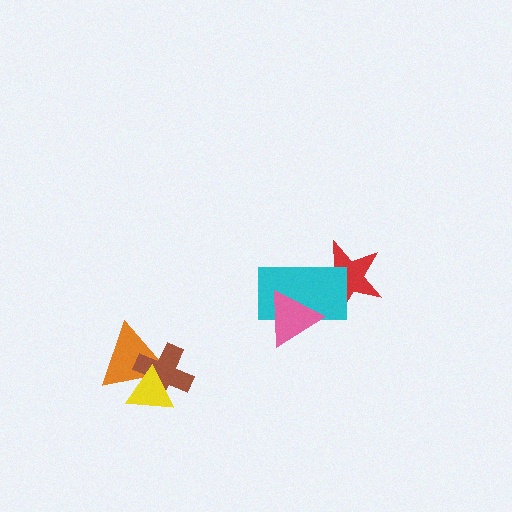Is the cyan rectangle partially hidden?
Yes, it is partially covered by another shape.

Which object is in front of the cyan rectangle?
The pink triangle is in front of the cyan rectangle.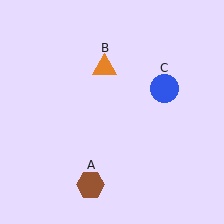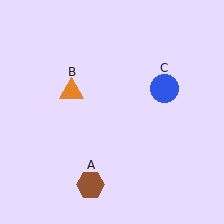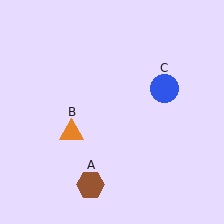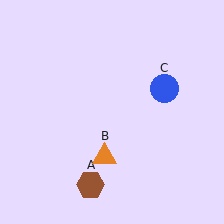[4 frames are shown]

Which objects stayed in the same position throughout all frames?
Brown hexagon (object A) and blue circle (object C) remained stationary.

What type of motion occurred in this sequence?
The orange triangle (object B) rotated counterclockwise around the center of the scene.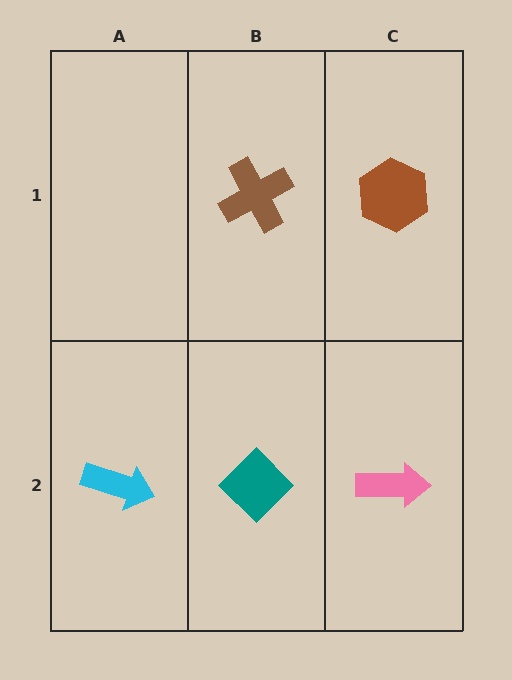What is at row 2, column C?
A pink arrow.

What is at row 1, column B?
A brown cross.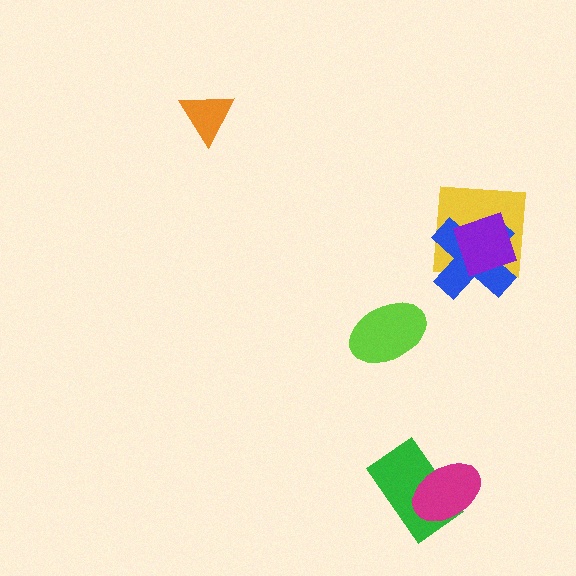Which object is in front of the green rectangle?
The magenta ellipse is in front of the green rectangle.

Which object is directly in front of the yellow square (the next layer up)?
The blue cross is directly in front of the yellow square.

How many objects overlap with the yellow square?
2 objects overlap with the yellow square.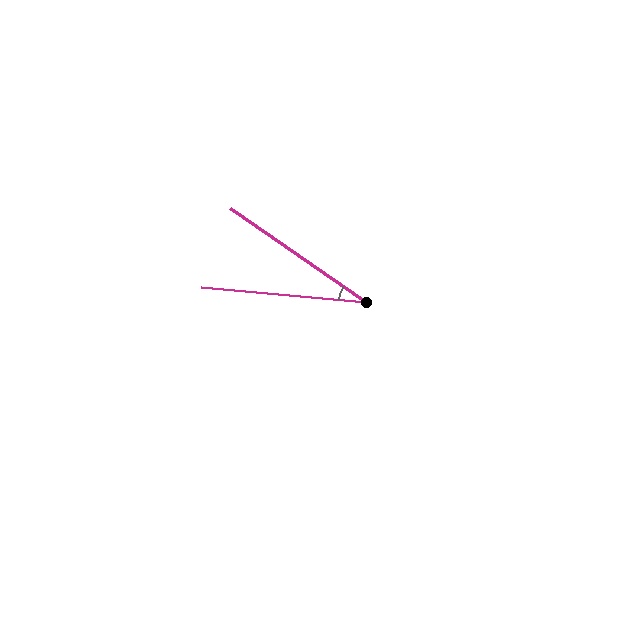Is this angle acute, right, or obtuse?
It is acute.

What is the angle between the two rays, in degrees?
Approximately 30 degrees.